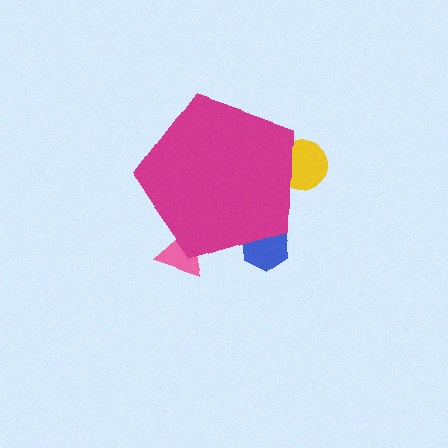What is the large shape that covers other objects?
A magenta pentagon.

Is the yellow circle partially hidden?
Yes, the yellow circle is partially hidden behind the magenta pentagon.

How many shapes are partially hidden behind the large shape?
3 shapes are partially hidden.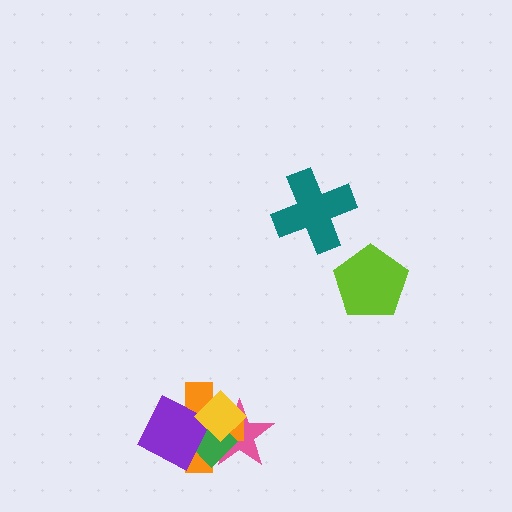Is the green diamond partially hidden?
Yes, it is partially covered by another shape.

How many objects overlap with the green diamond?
4 objects overlap with the green diamond.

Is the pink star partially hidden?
Yes, it is partially covered by another shape.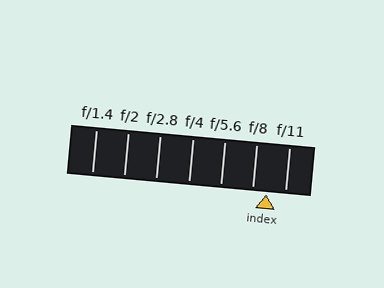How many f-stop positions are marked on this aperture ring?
There are 7 f-stop positions marked.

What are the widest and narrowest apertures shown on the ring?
The widest aperture shown is f/1.4 and the narrowest is f/11.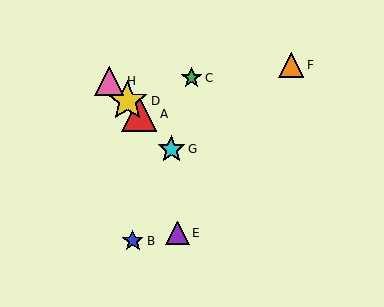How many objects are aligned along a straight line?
4 objects (A, D, G, H) are aligned along a straight line.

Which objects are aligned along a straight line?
Objects A, D, G, H are aligned along a straight line.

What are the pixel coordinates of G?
Object G is at (171, 149).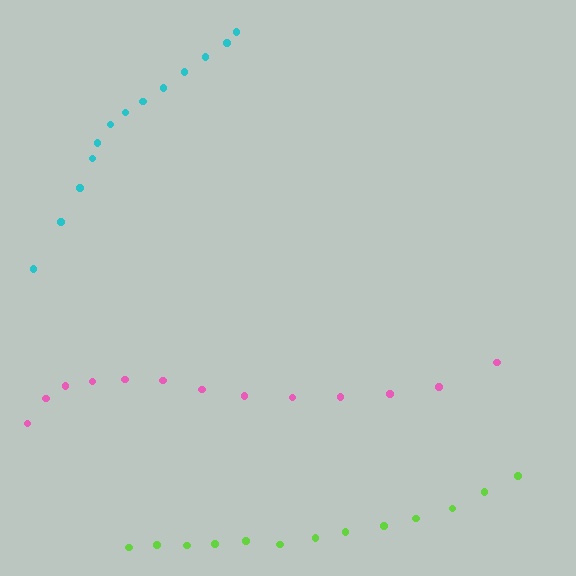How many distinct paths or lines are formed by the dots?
There are 3 distinct paths.